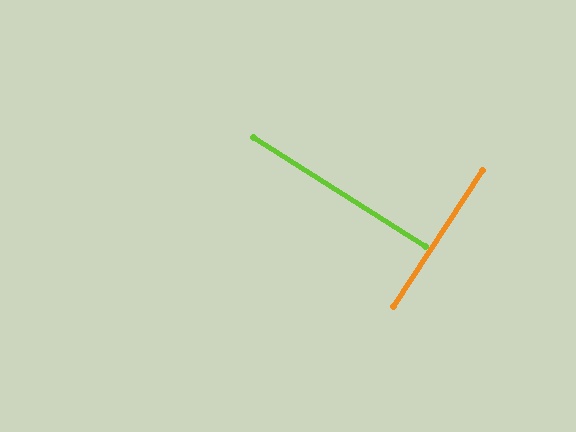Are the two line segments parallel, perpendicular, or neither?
Perpendicular — they meet at approximately 89°.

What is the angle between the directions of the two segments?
Approximately 89 degrees.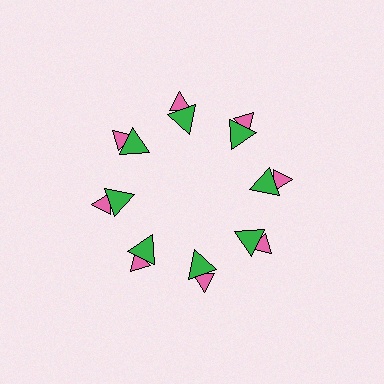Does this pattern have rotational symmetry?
Yes, this pattern has 8-fold rotational symmetry. It looks the same after rotating 45 degrees around the center.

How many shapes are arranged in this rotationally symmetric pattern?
There are 16 shapes, arranged in 8 groups of 2.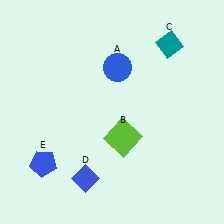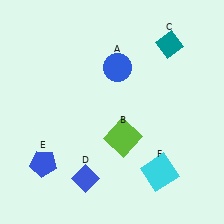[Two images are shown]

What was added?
A cyan square (F) was added in Image 2.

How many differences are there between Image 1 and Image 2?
There is 1 difference between the two images.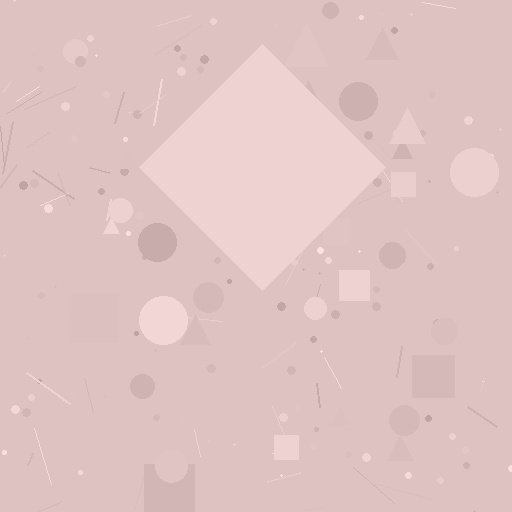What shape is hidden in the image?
A diamond is hidden in the image.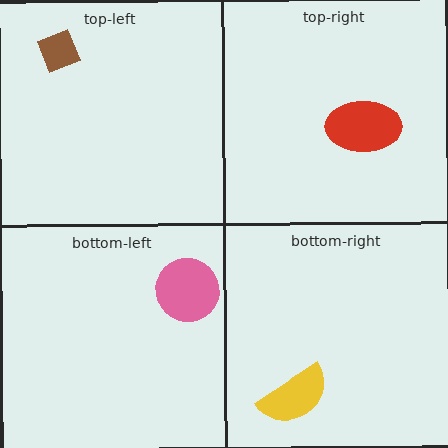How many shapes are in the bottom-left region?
1.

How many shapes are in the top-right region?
1.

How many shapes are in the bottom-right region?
1.